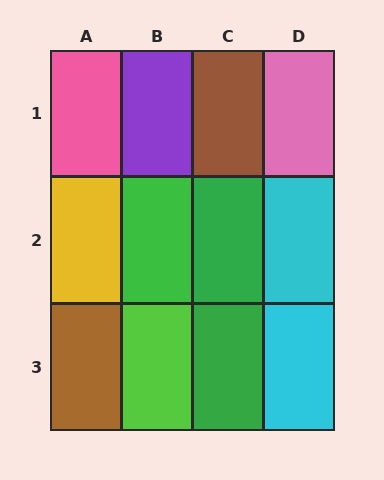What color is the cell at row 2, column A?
Yellow.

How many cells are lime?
1 cell is lime.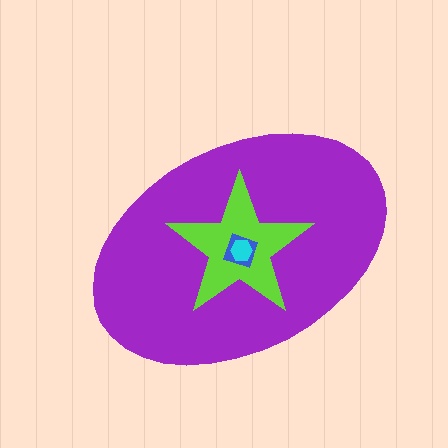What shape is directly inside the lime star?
The blue square.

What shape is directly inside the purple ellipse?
The lime star.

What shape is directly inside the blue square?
The cyan hexagon.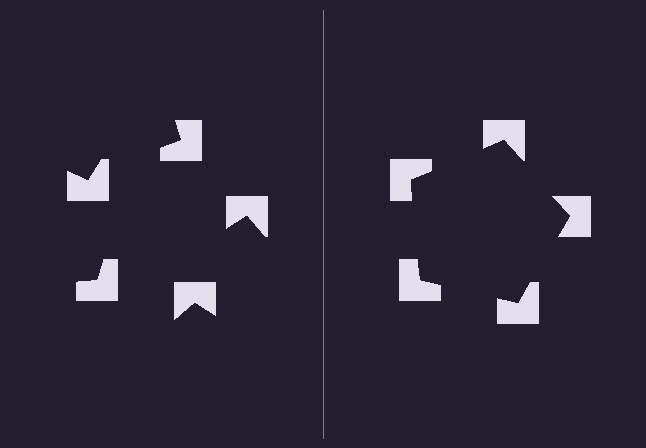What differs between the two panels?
The notched squares are positioned identically on both sides; only the wedge orientations differ. On the right they align to a pentagon; on the left they are misaligned.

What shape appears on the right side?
An illusory pentagon.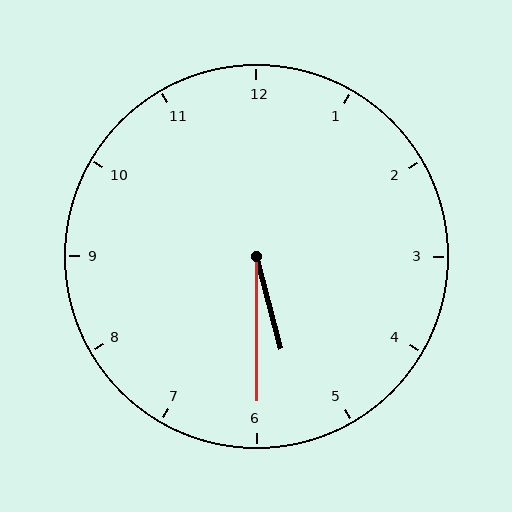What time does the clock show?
5:30.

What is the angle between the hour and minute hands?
Approximately 15 degrees.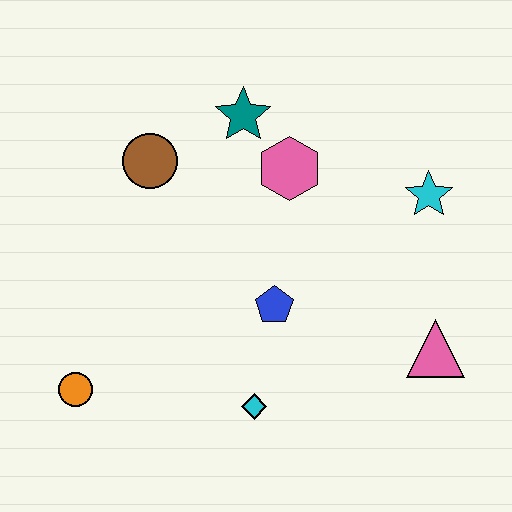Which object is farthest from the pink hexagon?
The orange circle is farthest from the pink hexagon.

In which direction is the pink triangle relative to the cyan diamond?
The pink triangle is to the right of the cyan diamond.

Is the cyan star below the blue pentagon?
No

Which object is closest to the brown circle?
The teal star is closest to the brown circle.